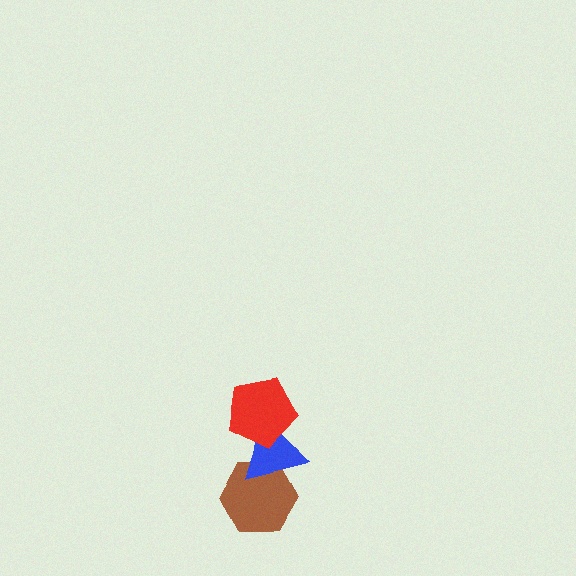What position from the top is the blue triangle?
The blue triangle is 2nd from the top.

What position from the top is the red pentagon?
The red pentagon is 1st from the top.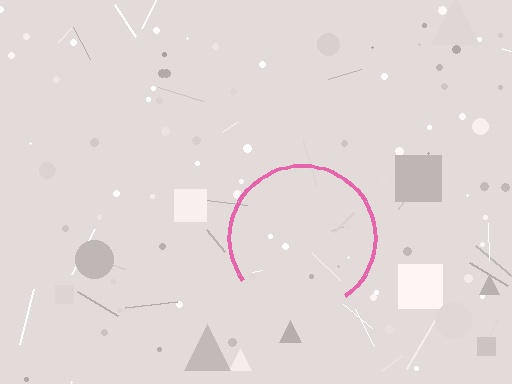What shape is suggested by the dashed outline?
The dashed outline suggests a circle.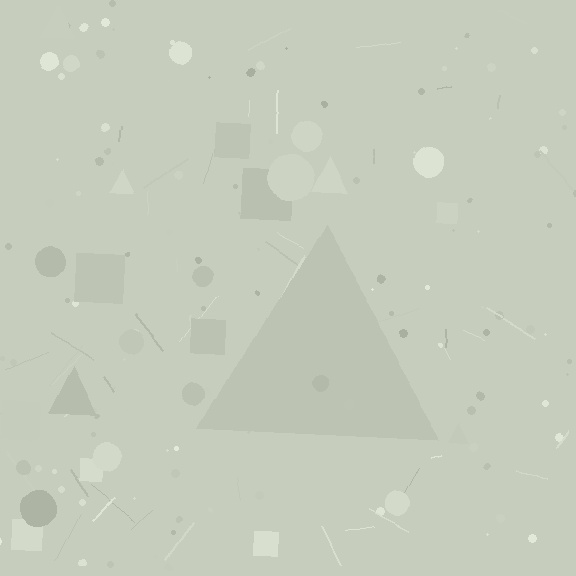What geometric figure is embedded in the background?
A triangle is embedded in the background.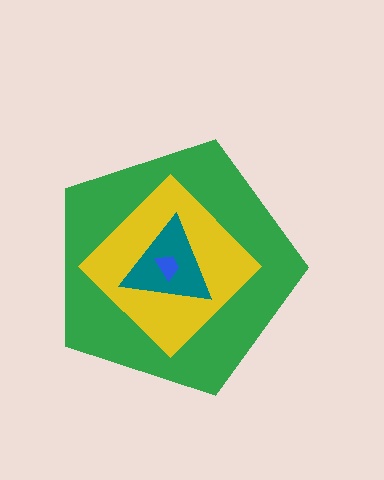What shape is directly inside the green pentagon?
The yellow diamond.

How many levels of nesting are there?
4.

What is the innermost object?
The blue trapezoid.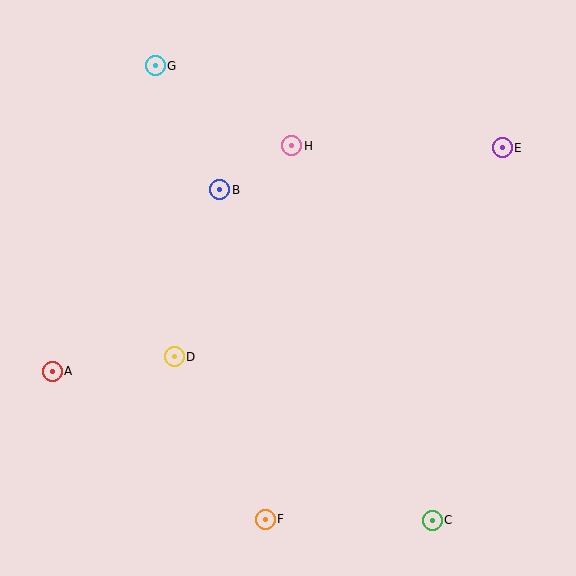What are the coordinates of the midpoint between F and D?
The midpoint between F and D is at (220, 438).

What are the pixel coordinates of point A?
Point A is at (52, 371).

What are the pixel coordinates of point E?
Point E is at (502, 148).